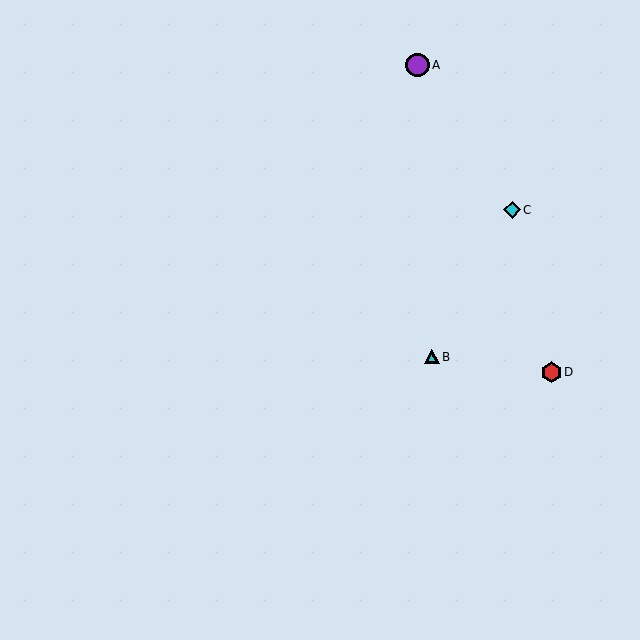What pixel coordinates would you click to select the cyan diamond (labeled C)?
Click at (512, 210) to select the cyan diamond C.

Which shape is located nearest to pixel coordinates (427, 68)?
The purple circle (labeled A) at (417, 65) is nearest to that location.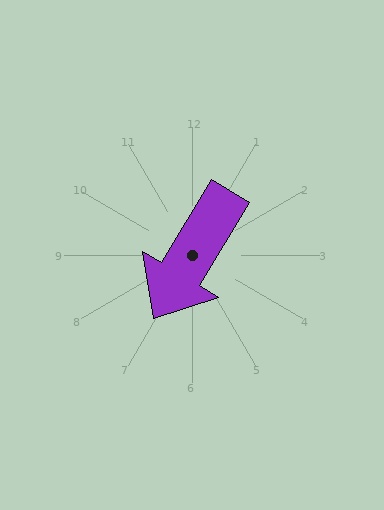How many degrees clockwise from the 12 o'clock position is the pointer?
Approximately 211 degrees.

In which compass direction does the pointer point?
Southwest.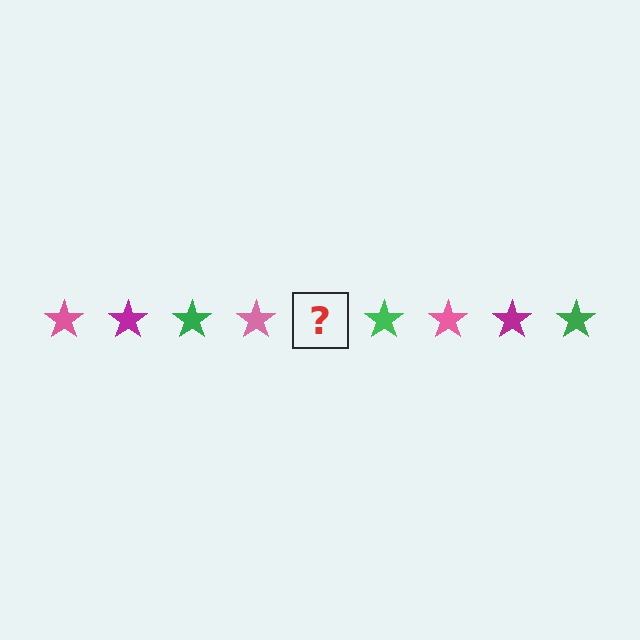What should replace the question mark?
The question mark should be replaced with a magenta star.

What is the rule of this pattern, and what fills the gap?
The rule is that the pattern cycles through pink, magenta, green stars. The gap should be filled with a magenta star.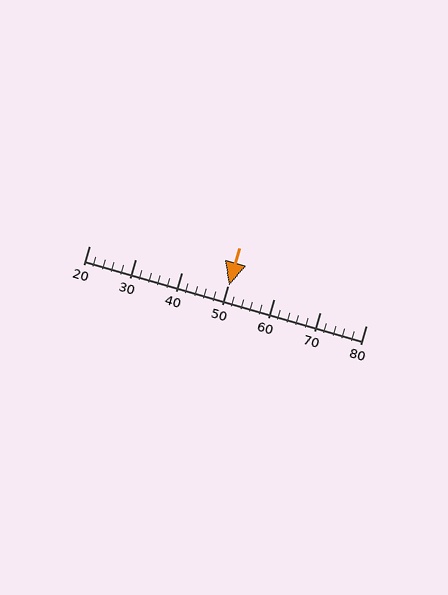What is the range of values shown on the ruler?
The ruler shows values from 20 to 80.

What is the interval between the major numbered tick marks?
The major tick marks are spaced 10 units apart.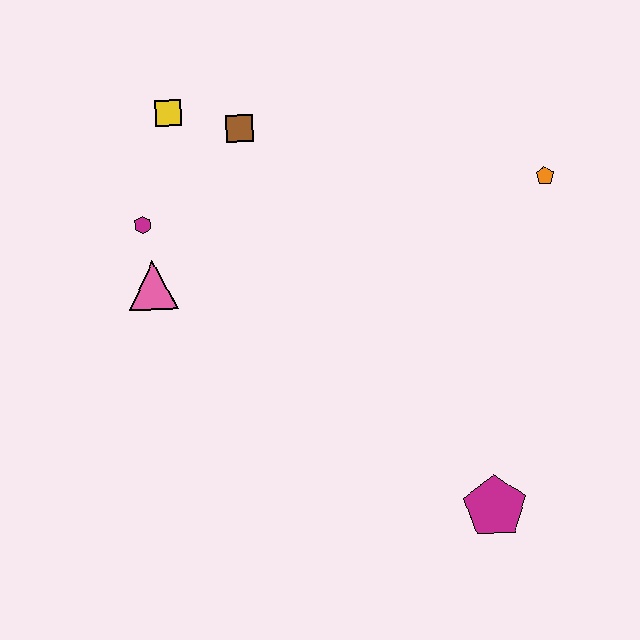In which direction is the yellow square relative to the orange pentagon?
The yellow square is to the left of the orange pentagon.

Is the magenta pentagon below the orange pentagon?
Yes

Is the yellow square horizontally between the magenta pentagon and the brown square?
No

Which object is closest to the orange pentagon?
The brown square is closest to the orange pentagon.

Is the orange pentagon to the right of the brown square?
Yes